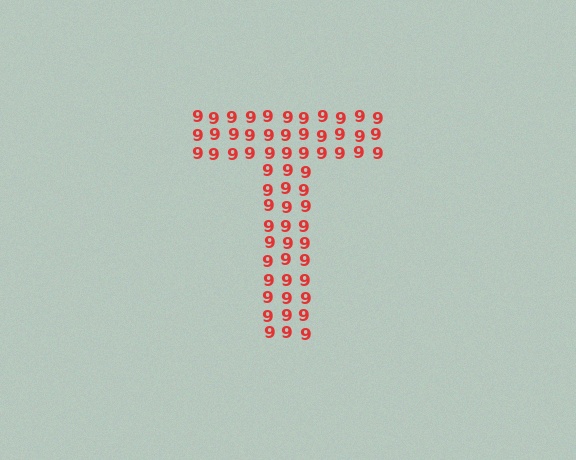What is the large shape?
The large shape is the letter T.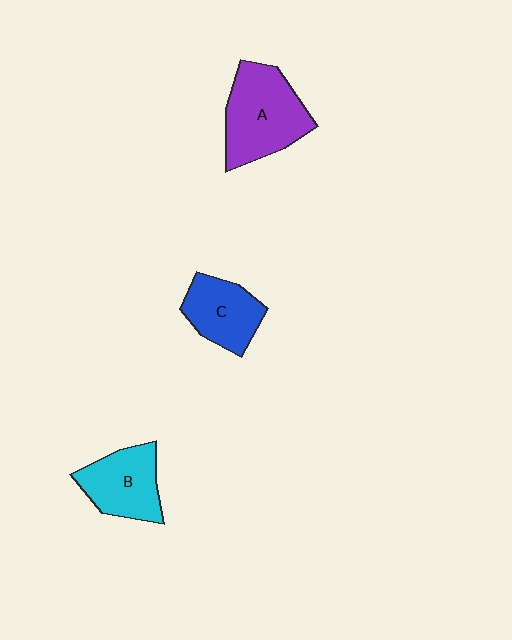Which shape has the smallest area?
Shape C (blue).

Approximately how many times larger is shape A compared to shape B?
Approximately 1.3 times.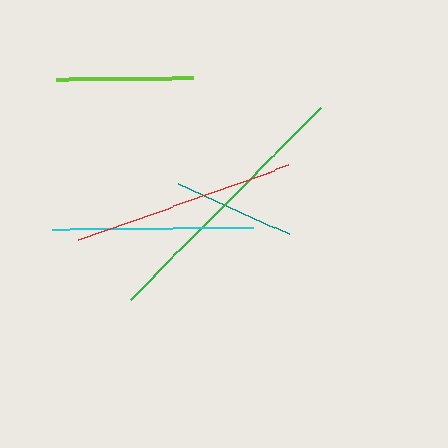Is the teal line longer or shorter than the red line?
The red line is longer than the teal line.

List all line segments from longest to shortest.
From longest to shortest: green, red, cyan, lime, teal.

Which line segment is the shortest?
The teal line is the shortest at approximately 122 pixels.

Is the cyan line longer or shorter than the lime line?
The cyan line is longer than the lime line.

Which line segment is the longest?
The green line is the longest at approximately 270 pixels.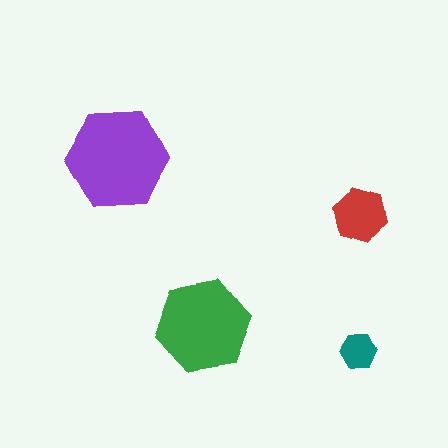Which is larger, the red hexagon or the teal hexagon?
The red one.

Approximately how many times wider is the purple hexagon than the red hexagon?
About 2 times wider.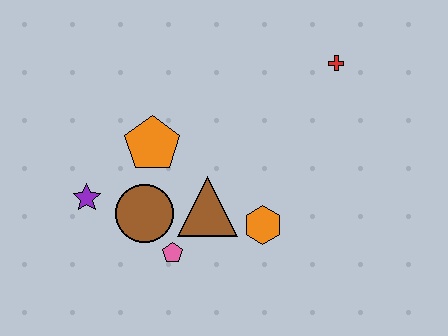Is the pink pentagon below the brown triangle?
Yes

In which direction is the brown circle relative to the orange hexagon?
The brown circle is to the left of the orange hexagon.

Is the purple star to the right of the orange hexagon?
No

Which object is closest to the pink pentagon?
The brown circle is closest to the pink pentagon.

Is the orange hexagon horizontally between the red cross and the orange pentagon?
Yes